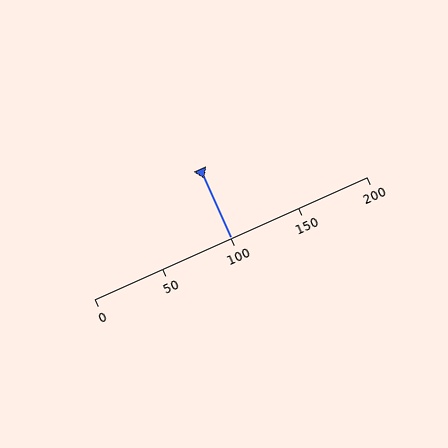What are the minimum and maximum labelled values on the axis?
The axis runs from 0 to 200.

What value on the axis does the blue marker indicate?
The marker indicates approximately 100.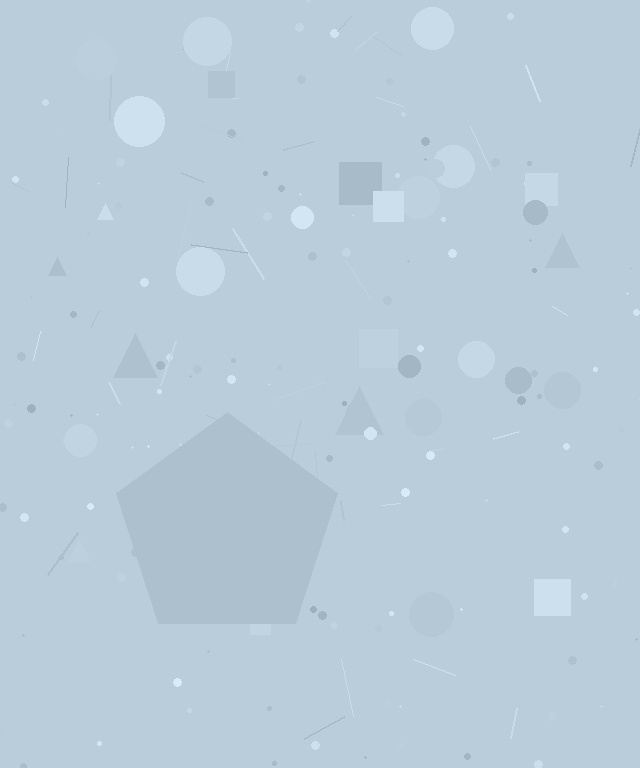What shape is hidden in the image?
A pentagon is hidden in the image.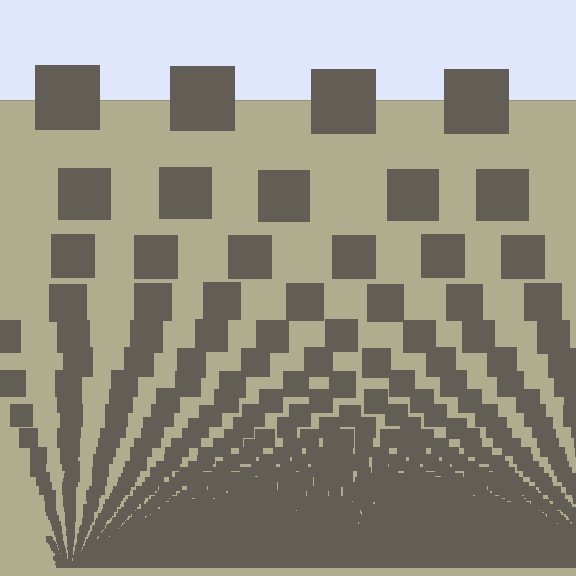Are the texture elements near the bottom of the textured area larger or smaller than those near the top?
Smaller. The gradient is inverted — elements near the bottom are smaller and denser.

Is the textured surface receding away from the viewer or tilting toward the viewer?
The surface appears to tilt toward the viewer. Texture elements get larger and sparser toward the top.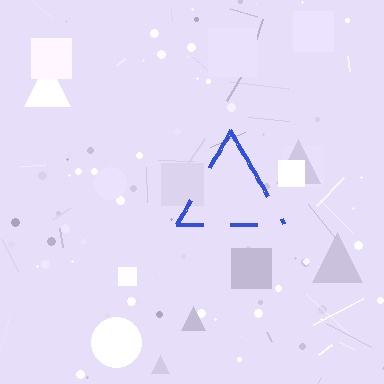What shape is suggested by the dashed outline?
The dashed outline suggests a triangle.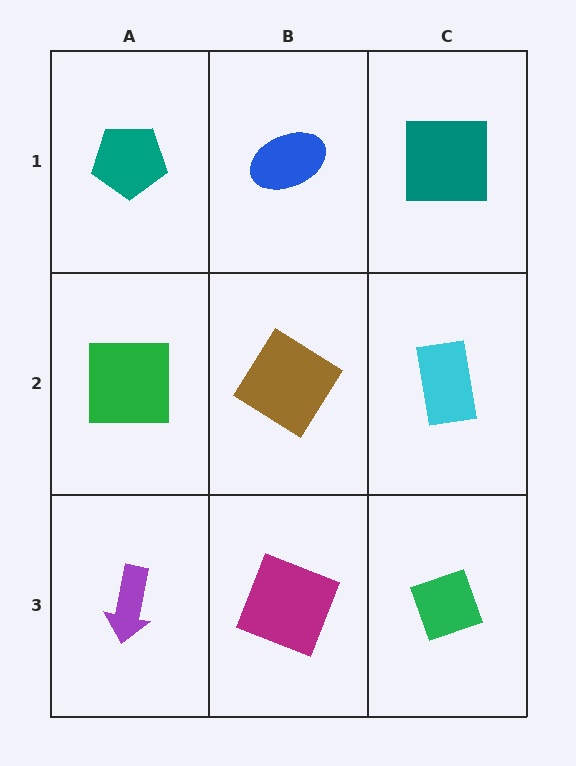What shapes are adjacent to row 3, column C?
A cyan rectangle (row 2, column C), a magenta square (row 3, column B).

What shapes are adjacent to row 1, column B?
A brown diamond (row 2, column B), a teal pentagon (row 1, column A), a teal square (row 1, column C).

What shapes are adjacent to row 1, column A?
A green square (row 2, column A), a blue ellipse (row 1, column B).